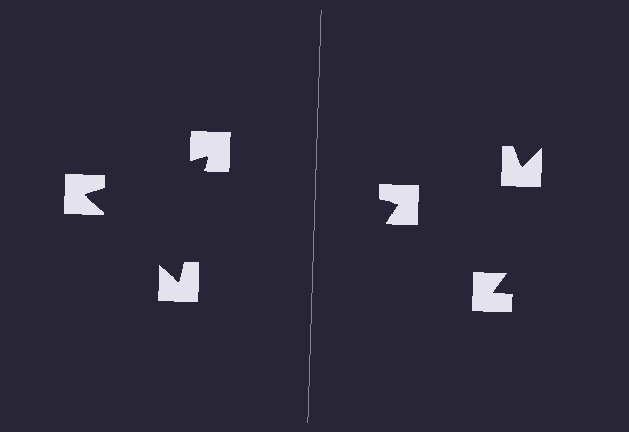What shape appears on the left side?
An illusory triangle.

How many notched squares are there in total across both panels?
6 — 3 on each side.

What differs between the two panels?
The notched squares are positioned identically on both sides; only the wedge orientations differ. On the left they align to a triangle; on the right they are misaligned.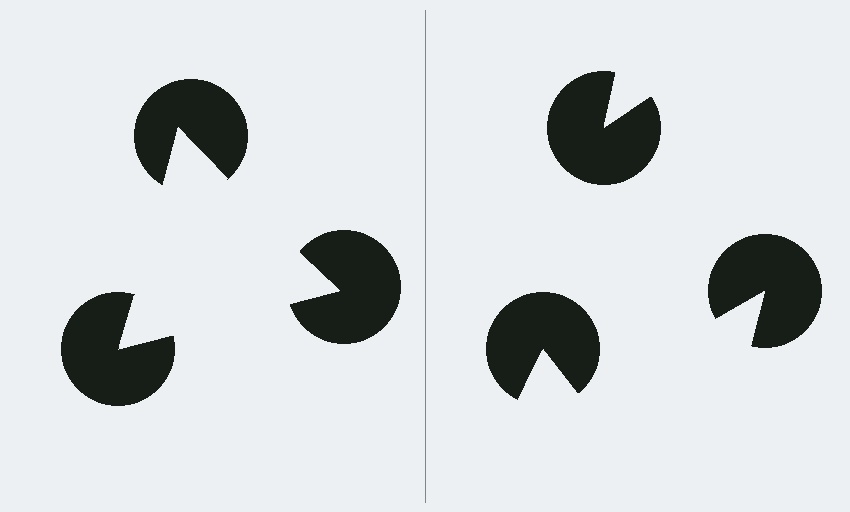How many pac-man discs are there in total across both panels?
6 — 3 on each side.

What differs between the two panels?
The pac-man discs are positioned identically on both sides; only the wedge orientations differ. On the left they align to a triangle; on the right they are misaligned.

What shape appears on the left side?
An illusory triangle.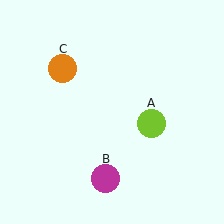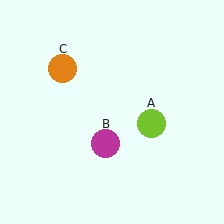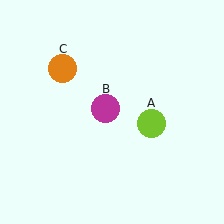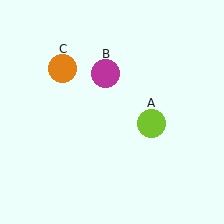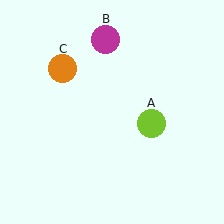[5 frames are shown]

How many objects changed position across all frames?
1 object changed position: magenta circle (object B).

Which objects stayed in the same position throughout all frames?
Lime circle (object A) and orange circle (object C) remained stationary.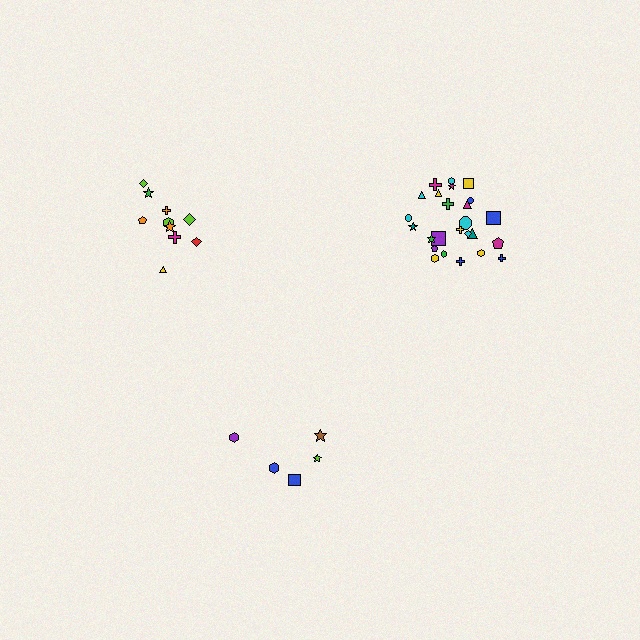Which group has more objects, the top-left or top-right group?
The top-right group.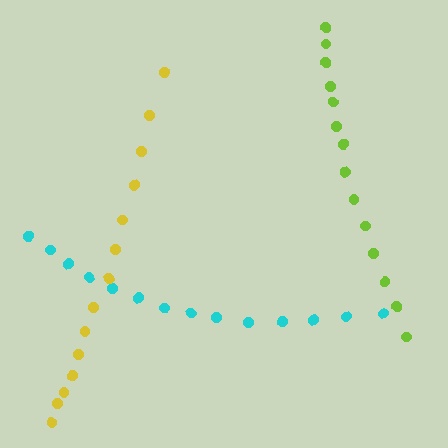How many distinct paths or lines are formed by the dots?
There are 3 distinct paths.